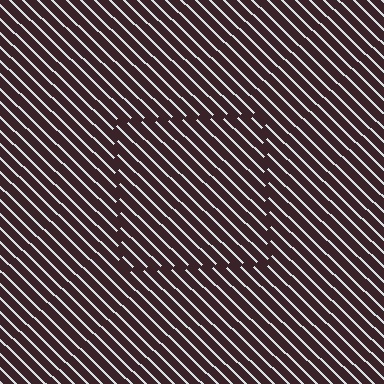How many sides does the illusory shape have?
4 sides — the line-ends trace a square.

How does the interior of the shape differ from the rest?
The interior of the shape contains the same grating, shifted by half a period — the contour is defined by the phase discontinuity where line-ends from the inner and outer gratings abut.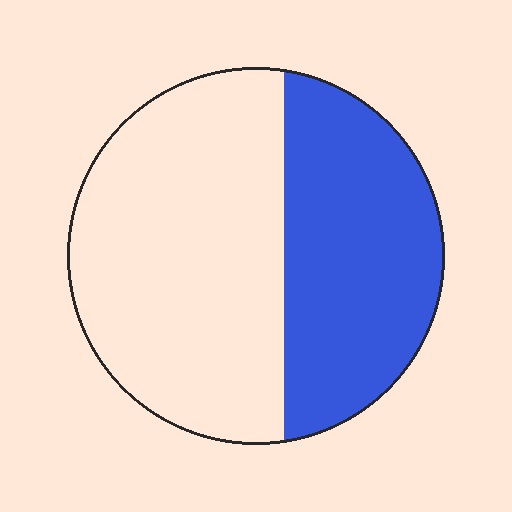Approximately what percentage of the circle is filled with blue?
Approximately 40%.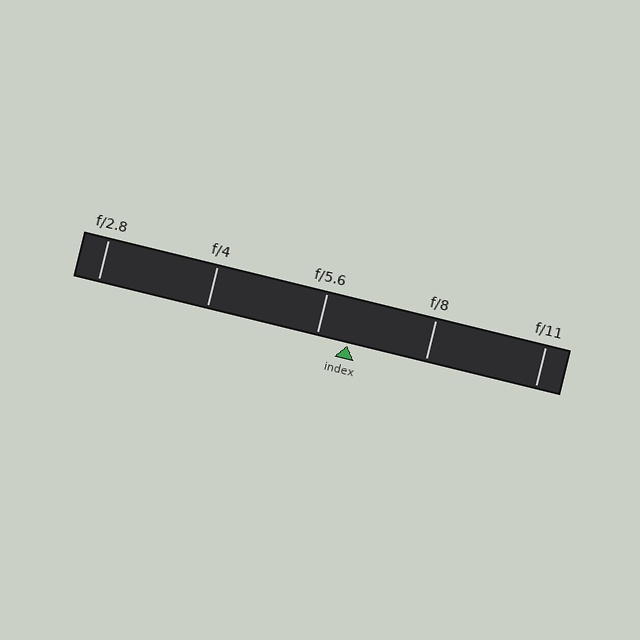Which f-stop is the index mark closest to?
The index mark is closest to f/5.6.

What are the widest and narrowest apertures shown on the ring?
The widest aperture shown is f/2.8 and the narrowest is f/11.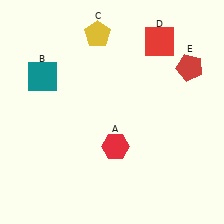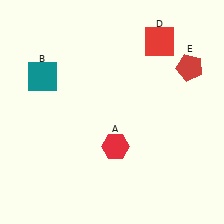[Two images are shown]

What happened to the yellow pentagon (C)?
The yellow pentagon (C) was removed in Image 2. It was in the top-left area of Image 1.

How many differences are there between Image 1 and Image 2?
There is 1 difference between the two images.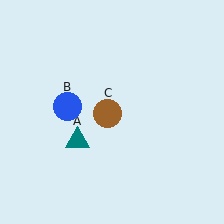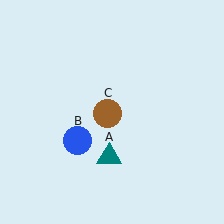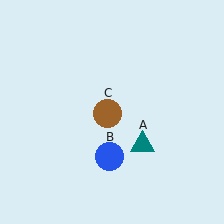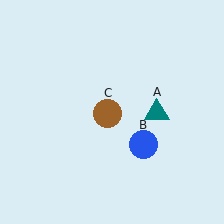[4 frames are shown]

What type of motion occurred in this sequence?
The teal triangle (object A), blue circle (object B) rotated counterclockwise around the center of the scene.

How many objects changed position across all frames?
2 objects changed position: teal triangle (object A), blue circle (object B).